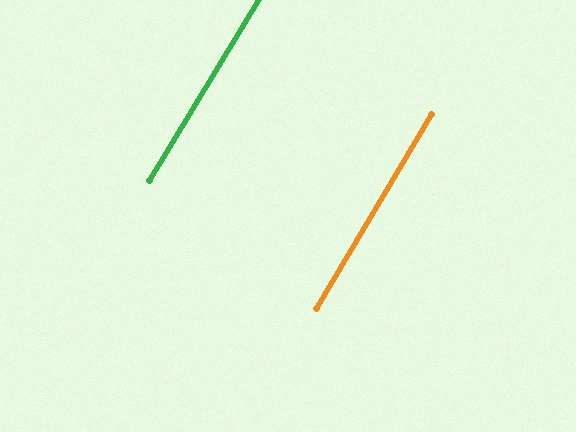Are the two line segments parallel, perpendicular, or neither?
Parallel — their directions differ by only 0.5°.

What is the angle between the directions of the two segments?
Approximately 1 degree.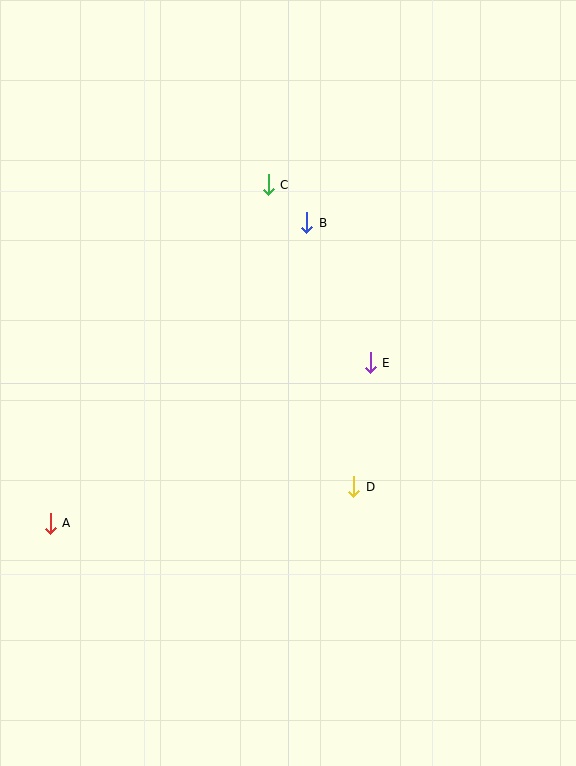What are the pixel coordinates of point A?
Point A is at (50, 523).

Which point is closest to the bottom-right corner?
Point D is closest to the bottom-right corner.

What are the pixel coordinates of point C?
Point C is at (268, 185).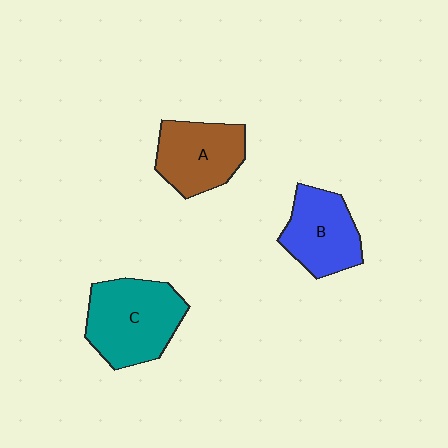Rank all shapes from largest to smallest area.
From largest to smallest: C (teal), A (brown), B (blue).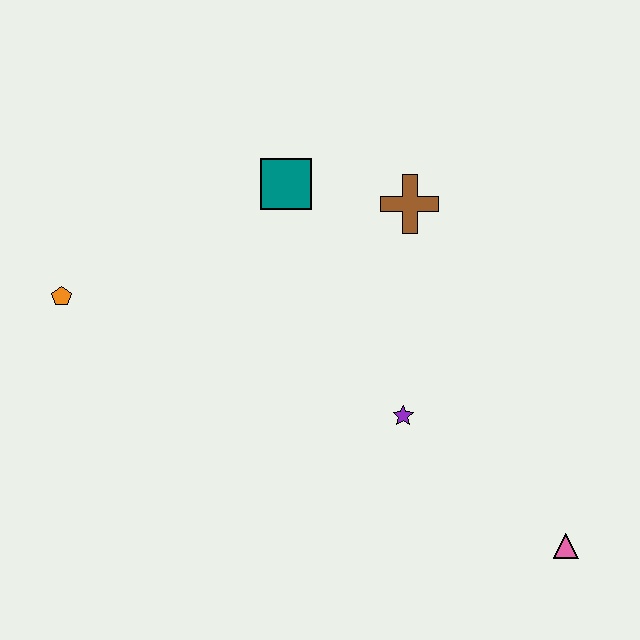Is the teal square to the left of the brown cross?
Yes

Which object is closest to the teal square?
The brown cross is closest to the teal square.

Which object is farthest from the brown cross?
The pink triangle is farthest from the brown cross.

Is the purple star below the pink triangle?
No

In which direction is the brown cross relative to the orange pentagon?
The brown cross is to the right of the orange pentagon.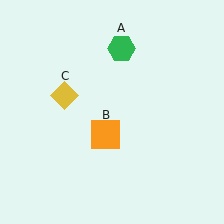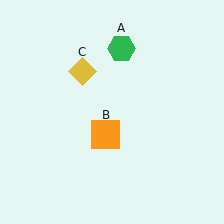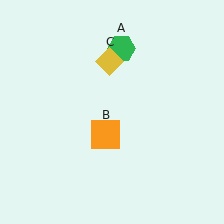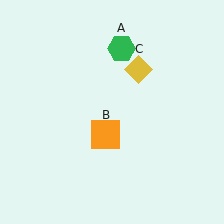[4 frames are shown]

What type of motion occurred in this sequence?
The yellow diamond (object C) rotated clockwise around the center of the scene.